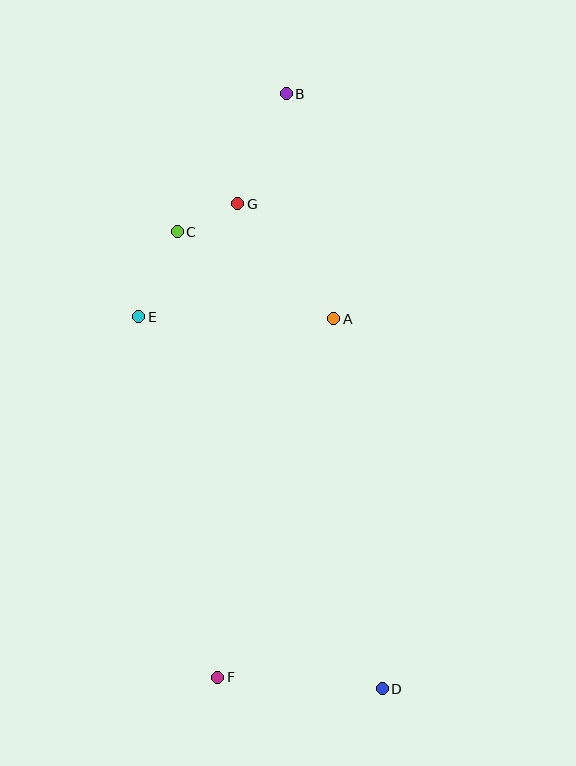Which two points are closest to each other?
Points C and G are closest to each other.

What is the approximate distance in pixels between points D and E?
The distance between D and E is approximately 445 pixels.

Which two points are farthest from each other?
Points B and D are farthest from each other.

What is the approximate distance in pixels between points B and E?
The distance between B and E is approximately 267 pixels.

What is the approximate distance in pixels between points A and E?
The distance between A and E is approximately 195 pixels.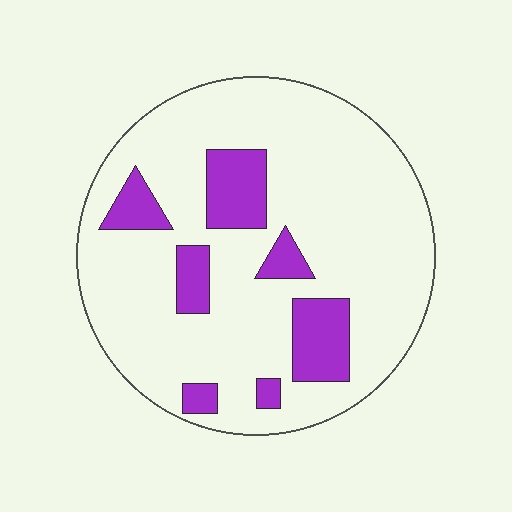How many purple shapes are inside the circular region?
7.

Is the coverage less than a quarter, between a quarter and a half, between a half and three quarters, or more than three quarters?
Less than a quarter.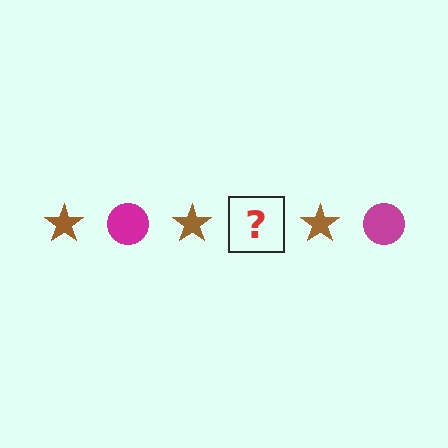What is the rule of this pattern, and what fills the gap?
The rule is that the pattern alternates between brown star and magenta circle. The gap should be filled with a magenta circle.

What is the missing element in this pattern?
The missing element is a magenta circle.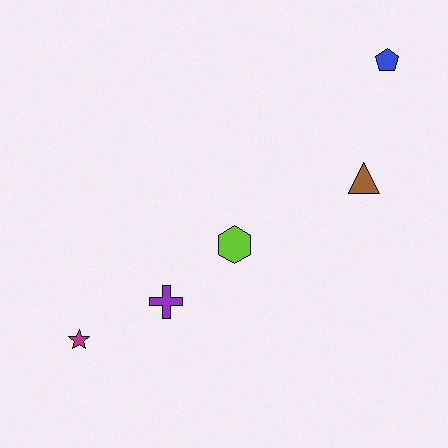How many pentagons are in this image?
There is 1 pentagon.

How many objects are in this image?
There are 5 objects.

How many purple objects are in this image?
There is 1 purple object.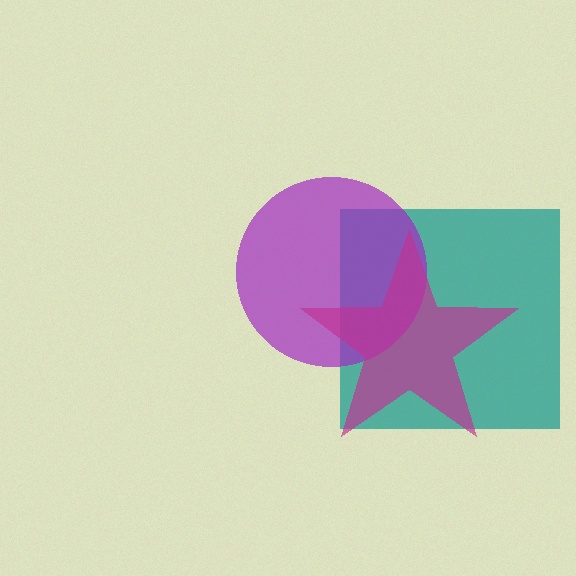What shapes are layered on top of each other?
The layered shapes are: a teal square, a purple circle, a magenta star.